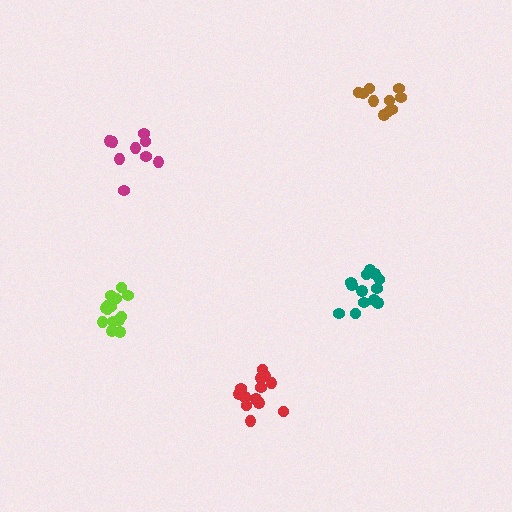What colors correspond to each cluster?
The clusters are colored: lime, red, teal, magenta, brown.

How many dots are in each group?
Group 1: 14 dots, Group 2: 13 dots, Group 3: 13 dots, Group 4: 9 dots, Group 5: 10 dots (59 total).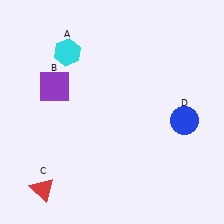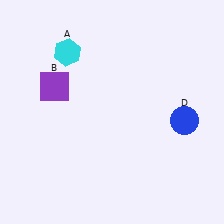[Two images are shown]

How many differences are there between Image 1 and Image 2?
There is 1 difference between the two images.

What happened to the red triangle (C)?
The red triangle (C) was removed in Image 2. It was in the bottom-left area of Image 1.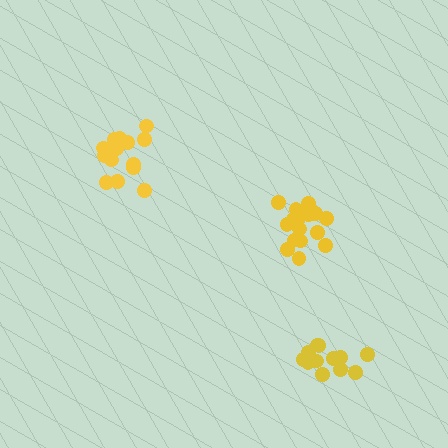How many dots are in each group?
Group 1: 16 dots, Group 2: 14 dots, Group 3: 13 dots (43 total).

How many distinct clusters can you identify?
There are 3 distinct clusters.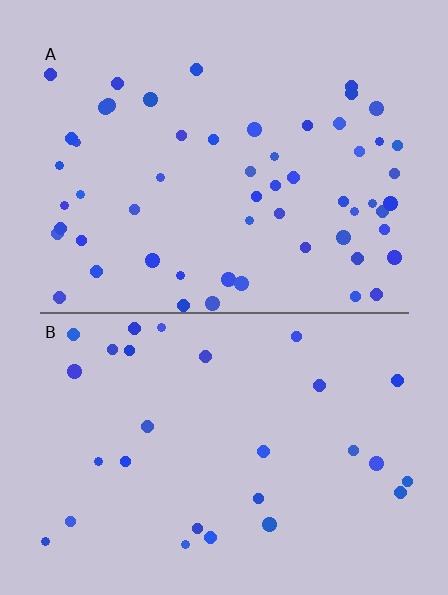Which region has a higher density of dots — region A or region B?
A (the top).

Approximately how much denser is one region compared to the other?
Approximately 1.9× — region A over region B.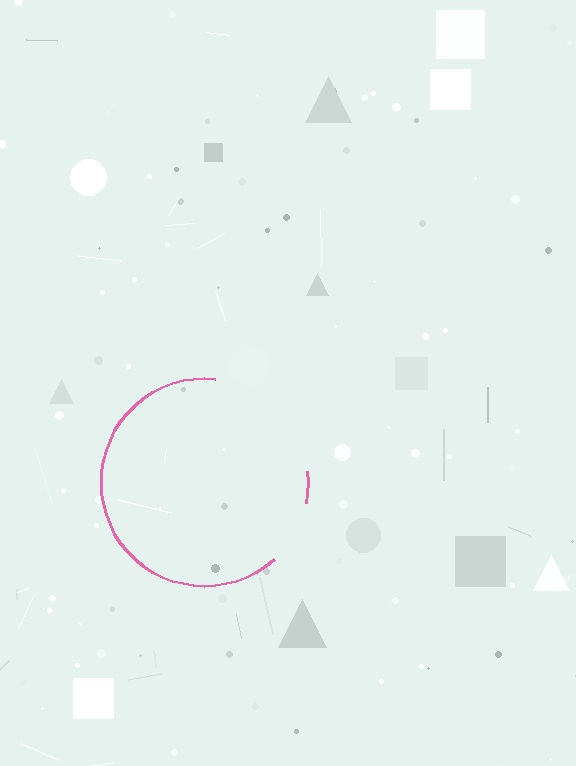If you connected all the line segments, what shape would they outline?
They would outline a circle.